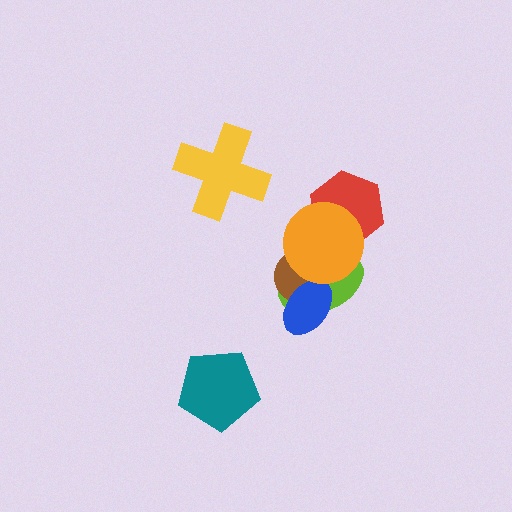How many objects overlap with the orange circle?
3 objects overlap with the orange circle.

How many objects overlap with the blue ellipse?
2 objects overlap with the blue ellipse.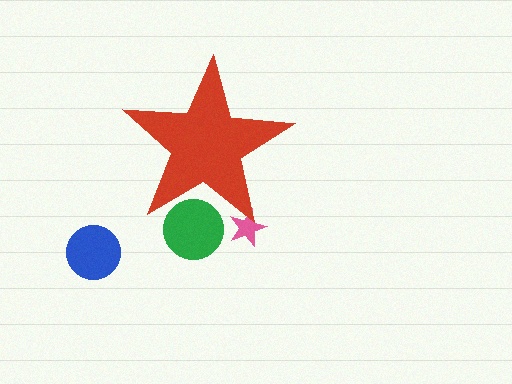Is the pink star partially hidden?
Yes, the pink star is partially hidden behind the red star.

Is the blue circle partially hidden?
No, the blue circle is fully visible.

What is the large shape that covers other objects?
A red star.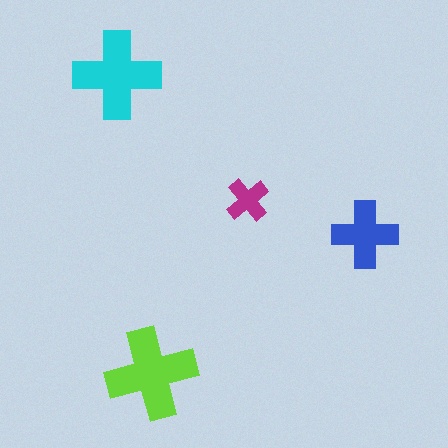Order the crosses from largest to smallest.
the lime one, the cyan one, the blue one, the magenta one.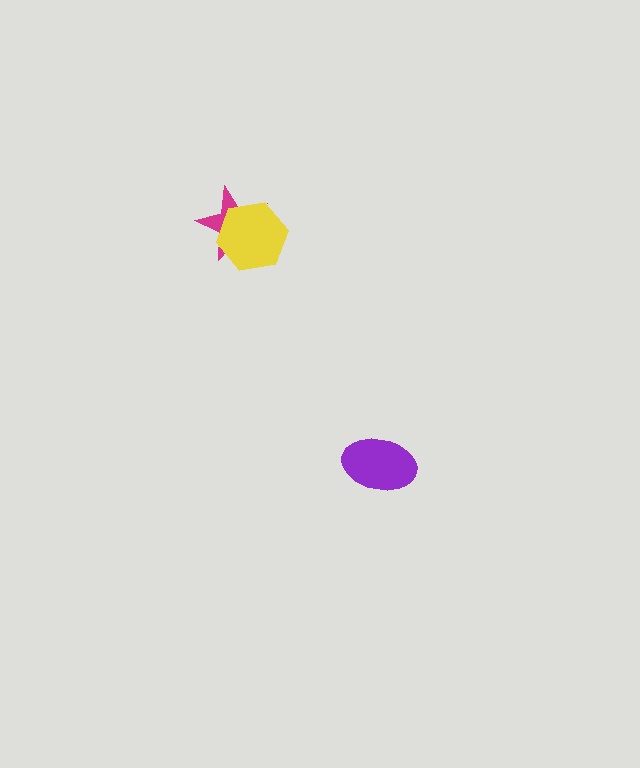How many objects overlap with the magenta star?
1 object overlaps with the magenta star.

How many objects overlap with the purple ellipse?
0 objects overlap with the purple ellipse.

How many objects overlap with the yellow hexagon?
1 object overlaps with the yellow hexagon.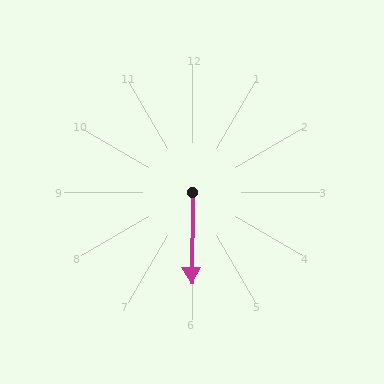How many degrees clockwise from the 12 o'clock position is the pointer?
Approximately 181 degrees.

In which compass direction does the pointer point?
South.